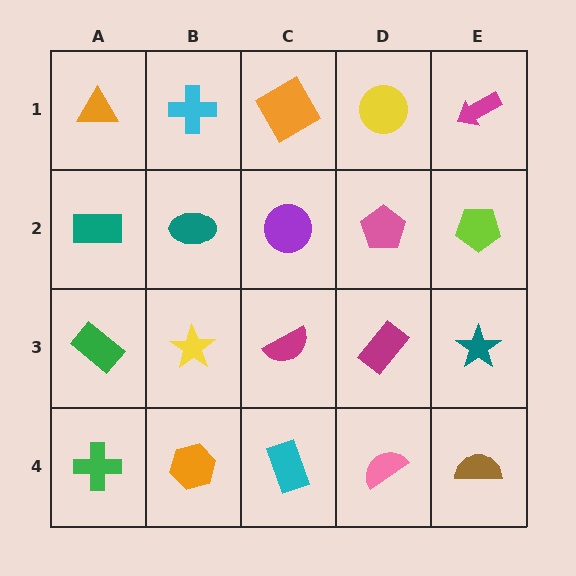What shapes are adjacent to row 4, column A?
A green rectangle (row 3, column A), an orange hexagon (row 4, column B).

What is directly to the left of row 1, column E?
A yellow circle.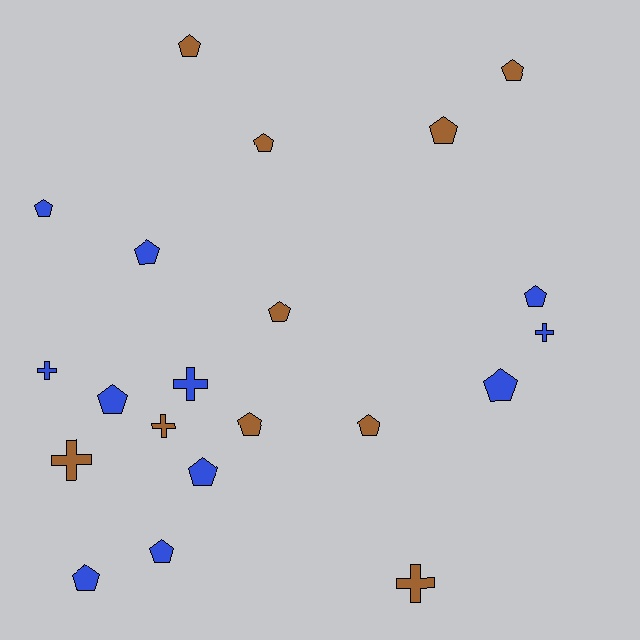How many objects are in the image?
There are 21 objects.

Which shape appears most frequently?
Pentagon, with 15 objects.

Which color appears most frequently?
Blue, with 11 objects.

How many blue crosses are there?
There are 3 blue crosses.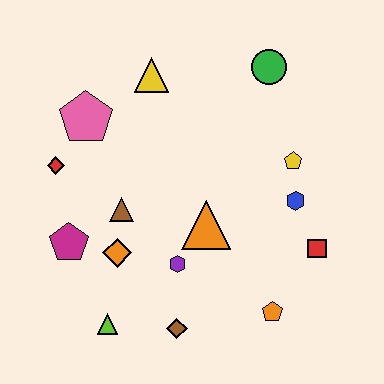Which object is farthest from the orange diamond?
The green circle is farthest from the orange diamond.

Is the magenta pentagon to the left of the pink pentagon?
Yes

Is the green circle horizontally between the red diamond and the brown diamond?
No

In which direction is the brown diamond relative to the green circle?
The brown diamond is below the green circle.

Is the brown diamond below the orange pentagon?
Yes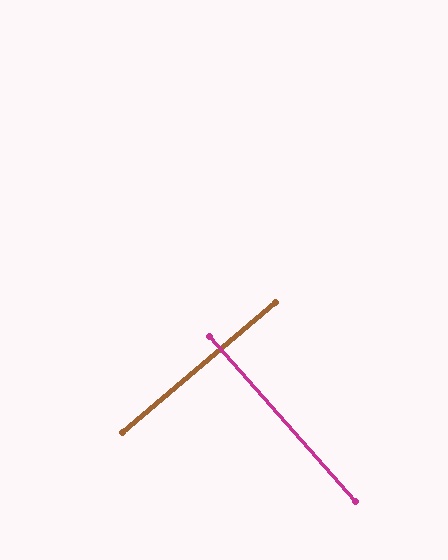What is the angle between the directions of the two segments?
Approximately 89 degrees.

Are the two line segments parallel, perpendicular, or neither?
Perpendicular — they meet at approximately 89°.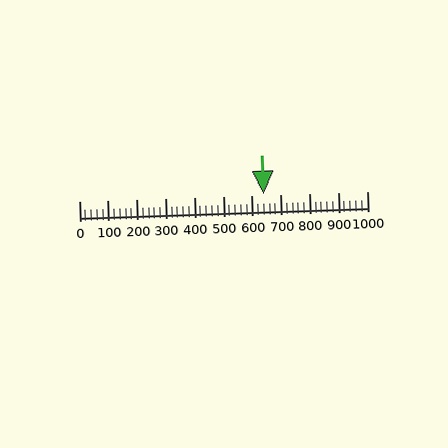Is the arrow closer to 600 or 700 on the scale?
The arrow is closer to 600.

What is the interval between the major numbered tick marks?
The major tick marks are spaced 100 units apart.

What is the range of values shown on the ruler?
The ruler shows values from 0 to 1000.